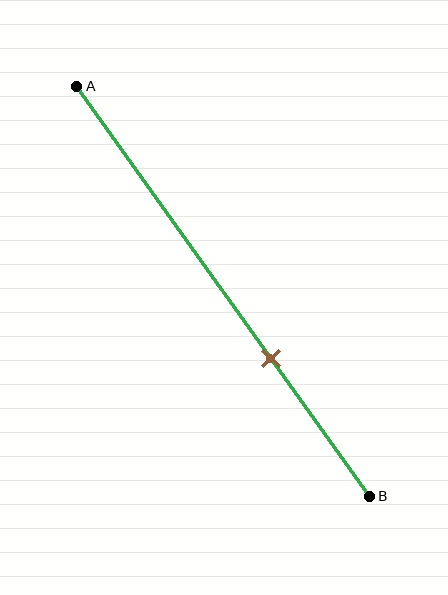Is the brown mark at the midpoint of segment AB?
No, the mark is at about 65% from A, not at the 50% midpoint.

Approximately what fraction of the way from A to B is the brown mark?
The brown mark is approximately 65% of the way from A to B.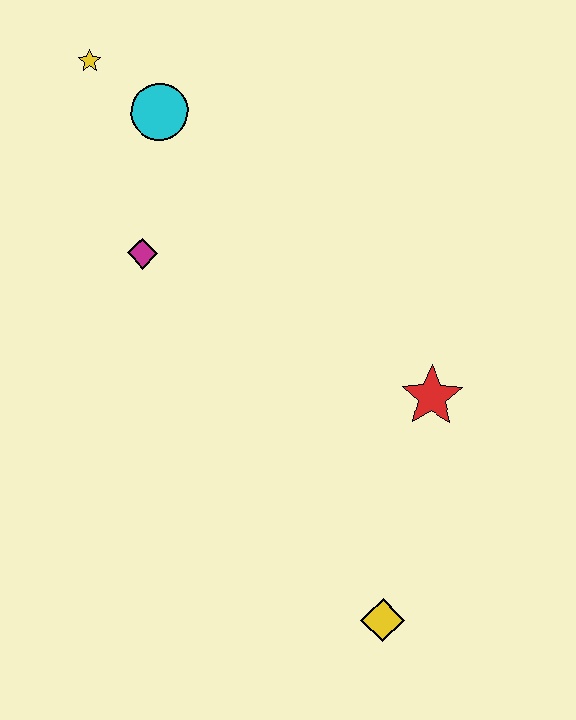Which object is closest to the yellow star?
The cyan circle is closest to the yellow star.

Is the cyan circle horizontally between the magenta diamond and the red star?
Yes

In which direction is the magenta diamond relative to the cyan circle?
The magenta diamond is below the cyan circle.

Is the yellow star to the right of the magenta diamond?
No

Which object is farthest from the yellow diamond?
The yellow star is farthest from the yellow diamond.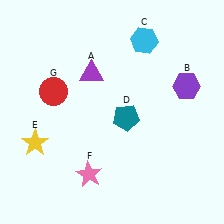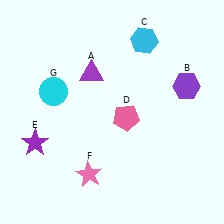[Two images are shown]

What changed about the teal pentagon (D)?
In Image 1, D is teal. In Image 2, it changed to pink.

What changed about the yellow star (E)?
In Image 1, E is yellow. In Image 2, it changed to purple.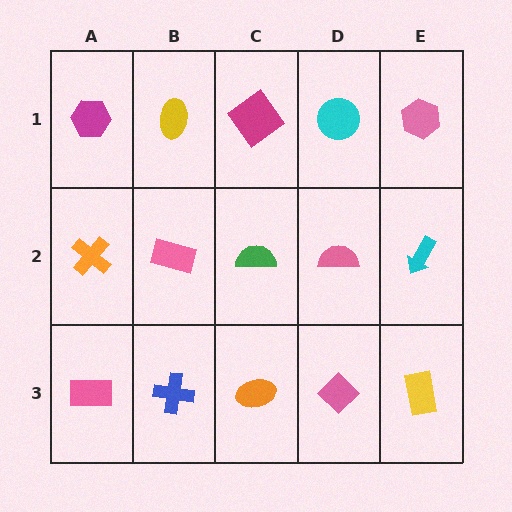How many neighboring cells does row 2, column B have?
4.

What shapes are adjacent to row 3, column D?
A pink semicircle (row 2, column D), an orange ellipse (row 3, column C), a yellow rectangle (row 3, column E).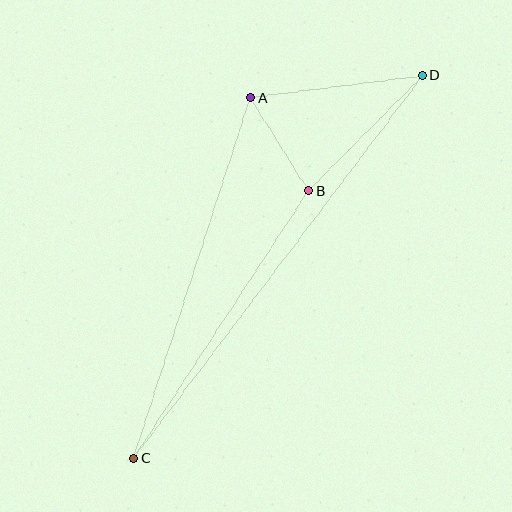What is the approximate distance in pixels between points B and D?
The distance between B and D is approximately 162 pixels.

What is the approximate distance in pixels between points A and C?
The distance between A and C is approximately 379 pixels.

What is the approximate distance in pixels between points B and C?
The distance between B and C is approximately 320 pixels.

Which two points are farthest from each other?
Points C and D are farthest from each other.